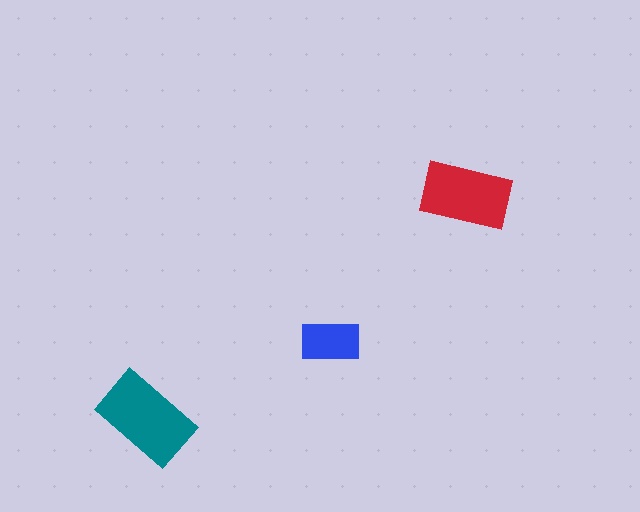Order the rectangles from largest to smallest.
the teal one, the red one, the blue one.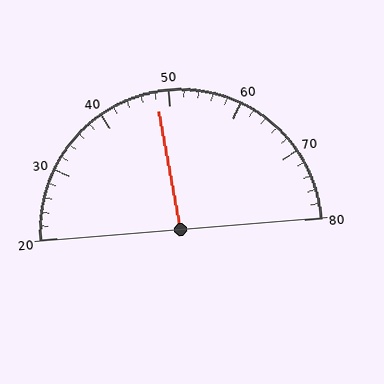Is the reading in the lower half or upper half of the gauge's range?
The reading is in the lower half of the range (20 to 80).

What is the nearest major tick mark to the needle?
The nearest major tick mark is 50.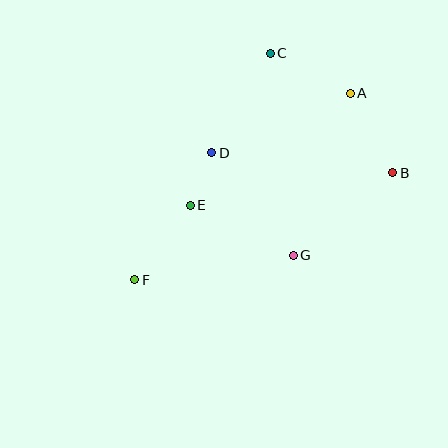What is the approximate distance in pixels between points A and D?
The distance between A and D is approximately 151 pixels.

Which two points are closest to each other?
Points D and E are closest to each other.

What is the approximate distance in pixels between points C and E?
The distance between C and E is approximately 172 pixels.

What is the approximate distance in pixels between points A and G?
The distance between A and G is approximately 172 pixels.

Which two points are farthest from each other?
Points A and F are farthest from each other.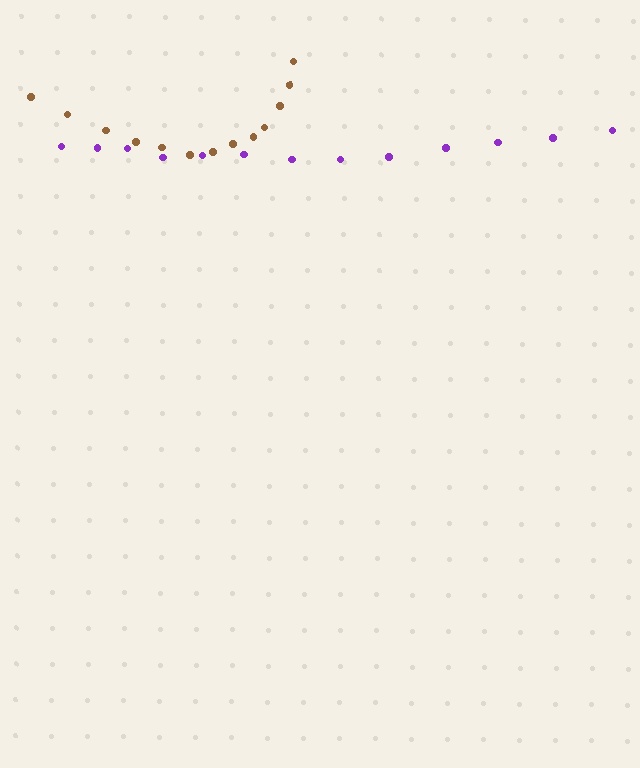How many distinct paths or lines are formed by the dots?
There are 2 distinct paths.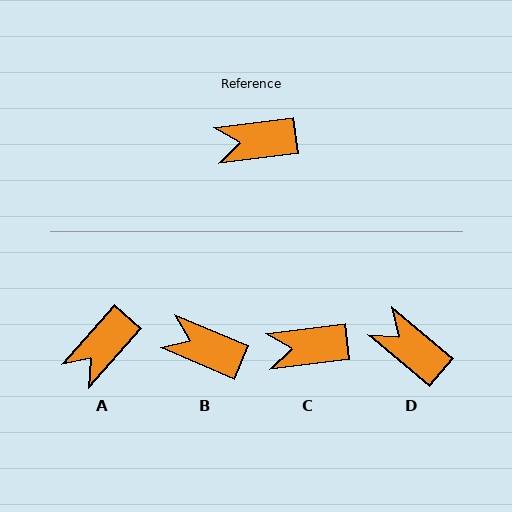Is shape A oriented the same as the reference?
No, it is off by about 41 degrees.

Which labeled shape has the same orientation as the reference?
C.